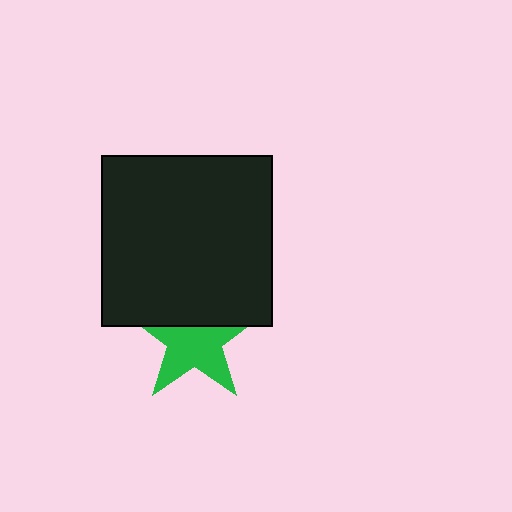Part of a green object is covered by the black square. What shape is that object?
It is a star.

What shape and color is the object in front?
The object in front is a black square.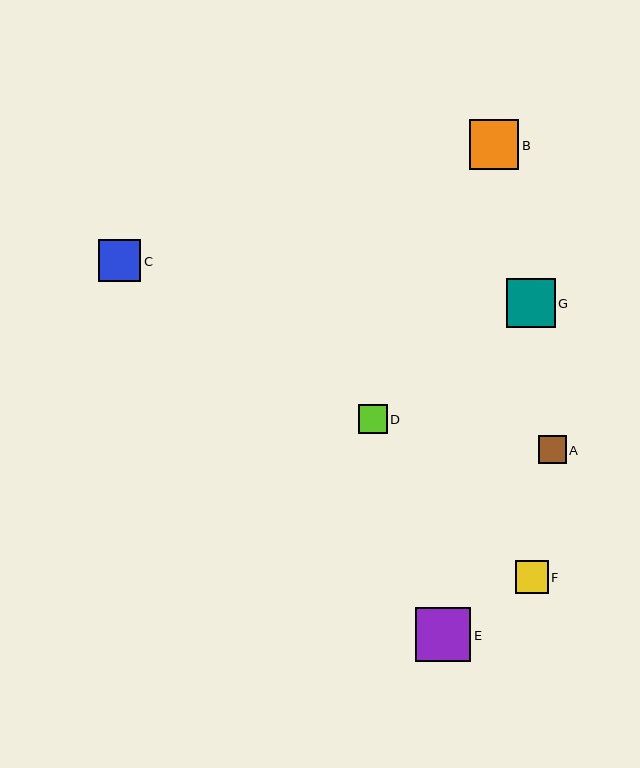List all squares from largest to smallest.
From largest to smallest: E, B, G, C, F, D, A.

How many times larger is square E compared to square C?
Square E is approximately 1.3 times the size of square C.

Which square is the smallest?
Square A is the smallest with a size of approximately 28 pixels.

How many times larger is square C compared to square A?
Square C is approximately 1.5 times the size of square A.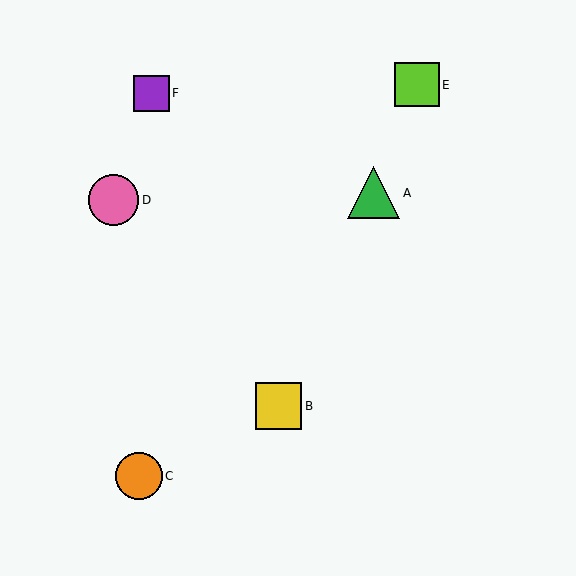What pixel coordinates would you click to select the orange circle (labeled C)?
Click at (139, 476) to select the orange circle C.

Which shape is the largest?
The green triangle (labeled A) is the largest.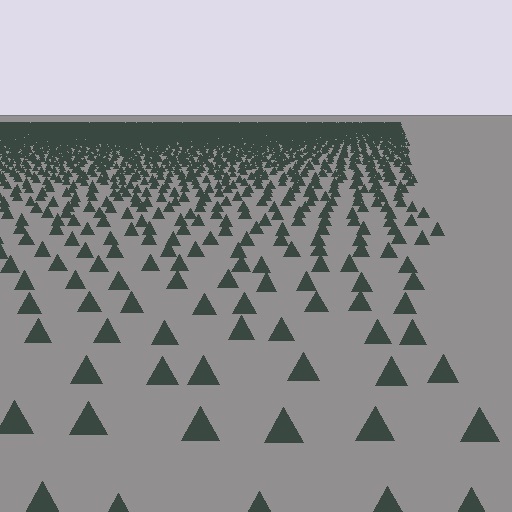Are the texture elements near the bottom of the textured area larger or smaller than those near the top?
Larger. Near the bottom, elements are closer to the viewer and appear at a bigger on-screen size.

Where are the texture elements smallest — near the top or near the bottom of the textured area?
Near the top.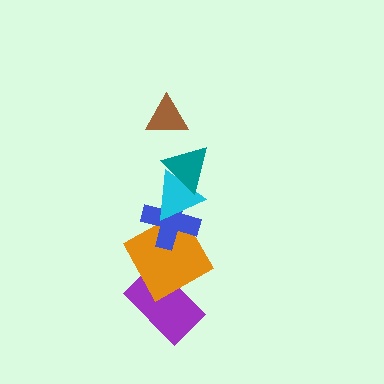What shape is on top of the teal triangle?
The brown triangle is on top of the teal triangle.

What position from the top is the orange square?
The orange square is 5th from the top.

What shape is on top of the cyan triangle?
The teal triangle is on top of the cyan triangle.